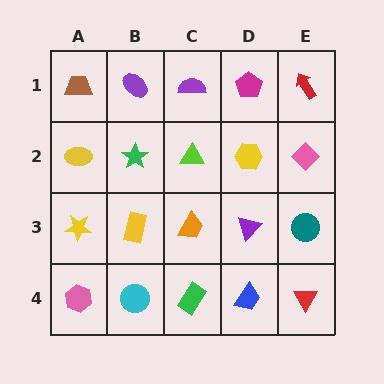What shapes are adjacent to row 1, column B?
A green star (row 2, column B), a brown trapezoid (row 1, column A), a purple semicircle (row 1, column C).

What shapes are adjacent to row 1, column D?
A yellow hexagon (row 2, column D), a purple semicircle (row 1, column C), a red arrow (row 1, column E).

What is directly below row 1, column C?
A lime triangle.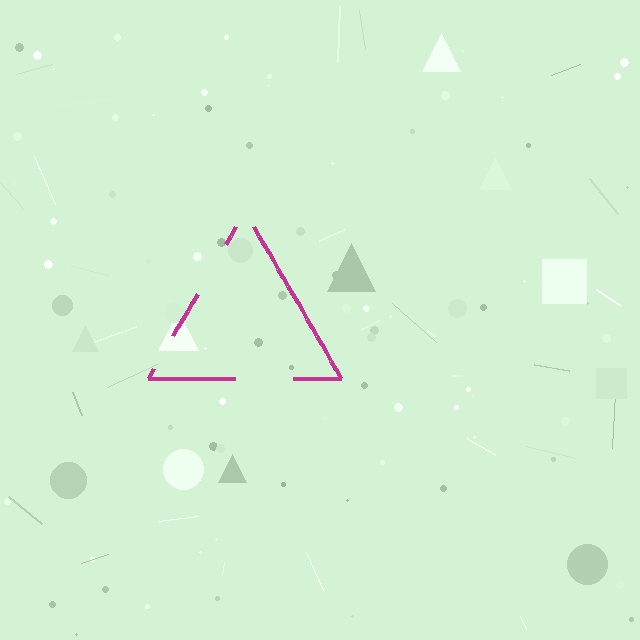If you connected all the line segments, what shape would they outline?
They would outline a triangle.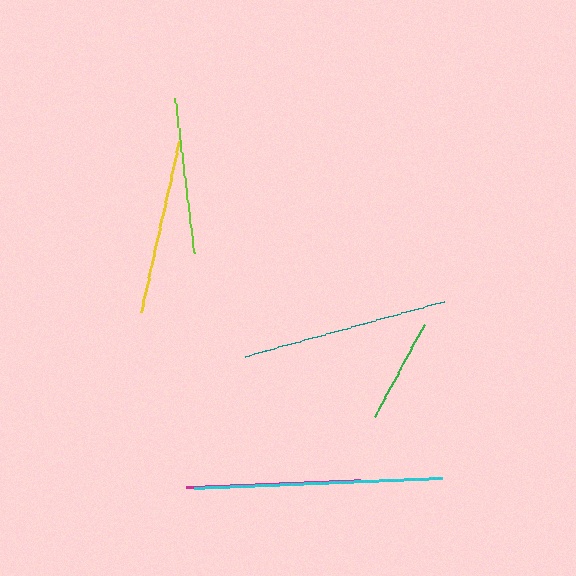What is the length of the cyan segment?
The cyan segment is approximately 249 pixels long.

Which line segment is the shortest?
The green line is the shortest at approximately 105 pixels.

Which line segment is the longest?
The cyan line is the longest at approximately 249 pixels.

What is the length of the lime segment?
The lime segment is approximately 155 pixels long.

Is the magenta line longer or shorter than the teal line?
The teal line is longer than the magenta line.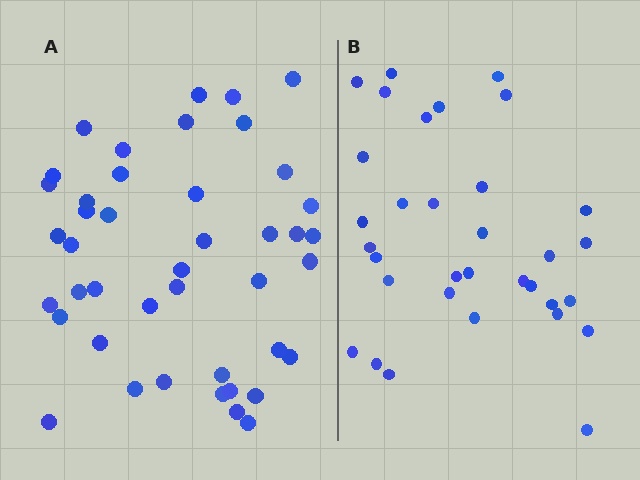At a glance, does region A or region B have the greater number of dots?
Region A (the left region) has more dots.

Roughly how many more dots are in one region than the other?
Region A has roughly 10 or so more dots than region B.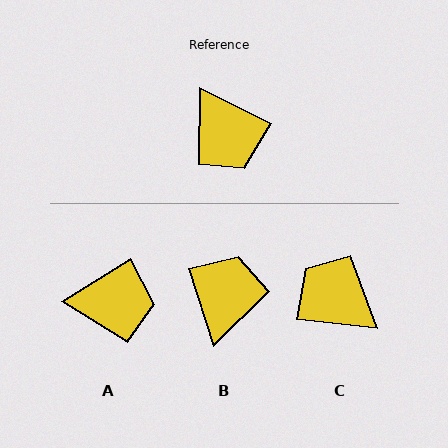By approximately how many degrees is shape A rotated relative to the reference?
Approximately 59 degrees counter-clockwise.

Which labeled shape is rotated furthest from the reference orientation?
C, about 160 degrees away.